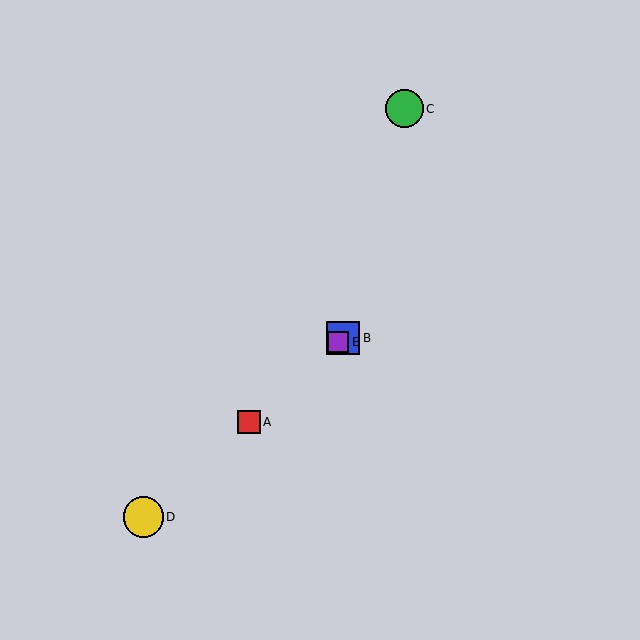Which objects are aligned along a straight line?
Objects A, B, D, E are aligned along a straight line.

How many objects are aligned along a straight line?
4 objects (A, B, D, E) are aligned along a straight line.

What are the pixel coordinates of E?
Object E is at (338, 342).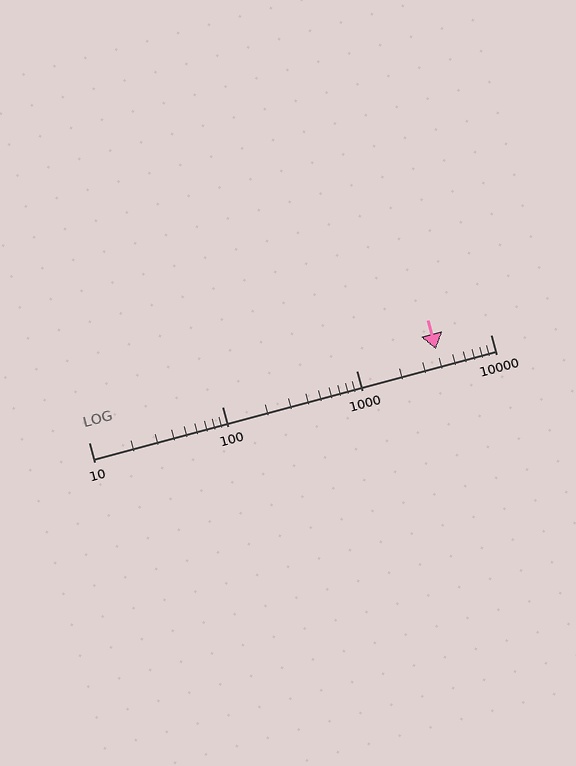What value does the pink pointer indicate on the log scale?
The pointer indicates approximately 3900.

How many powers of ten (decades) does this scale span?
The scale spans 3 decades, from 10 to 10000.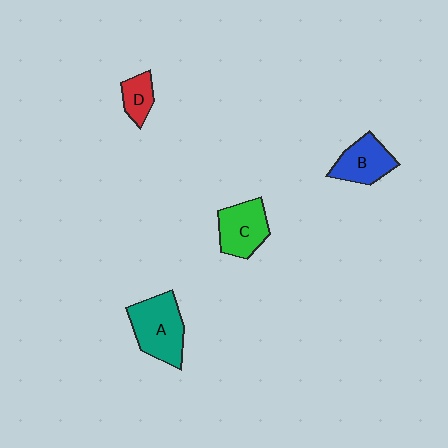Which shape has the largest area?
Shape A (teal).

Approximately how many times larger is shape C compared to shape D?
Approximately 1.8 times.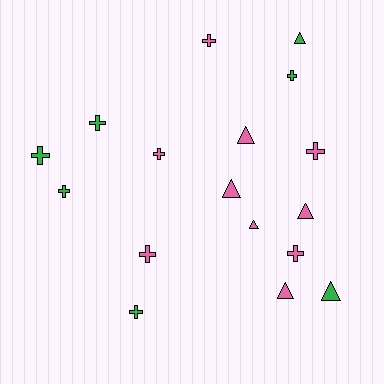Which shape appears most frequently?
Cross, with 10 objects.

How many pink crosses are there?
There are 5 pink crosses.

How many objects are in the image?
There are 17 objects.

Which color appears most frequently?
Pink, with 10 objects.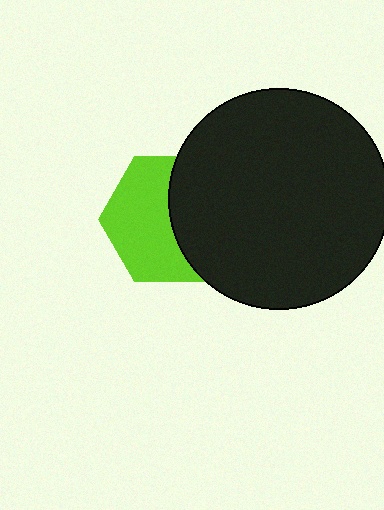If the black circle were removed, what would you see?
You would see the complete lime hexagon.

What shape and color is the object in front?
The object in front is a black circle.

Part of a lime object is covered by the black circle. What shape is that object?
It is a hexagon.